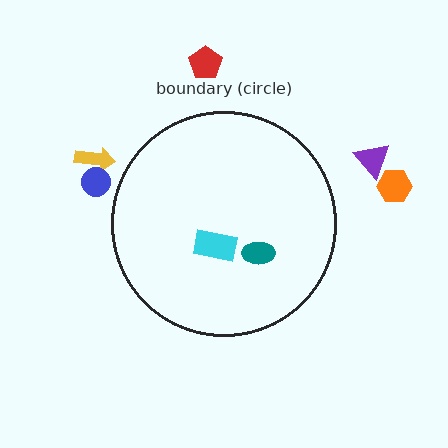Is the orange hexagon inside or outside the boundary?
Outside.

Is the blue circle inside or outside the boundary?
Outside.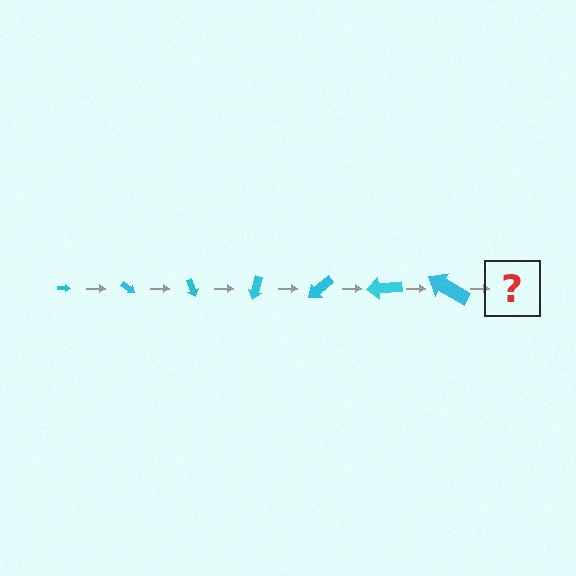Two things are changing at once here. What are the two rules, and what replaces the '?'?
The two rules are that the arrow grows larger each step and it rotates 35 degrees each step. The '?' should be an arrow, larger than the previous one and rotated 245 degrees from the start.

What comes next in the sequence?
The next element should be an arrow, larger than the previous one and rotated 245 degrees from the start.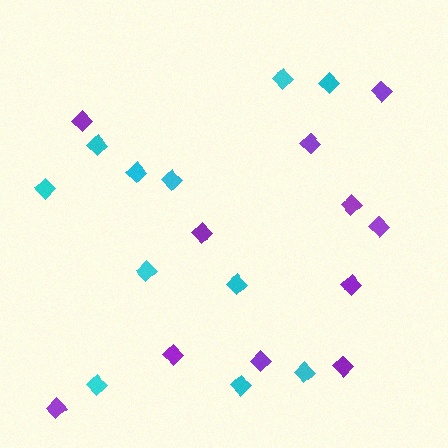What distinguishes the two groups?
There are 2 groups: one group of purple diamonds (11) and one group of cyan diamonds (11).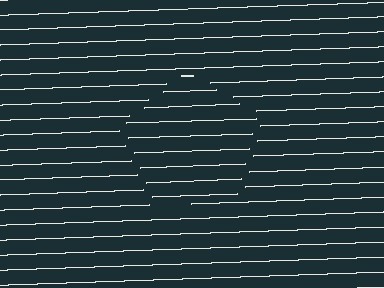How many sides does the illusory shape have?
5 sides — the line-ends trace a pentagon.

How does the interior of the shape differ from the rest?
The interior of the shape contains the same grating, shifted by half a period — the contour is defined by the phase discontinuity where line-ends from the inner and outer gratings abut.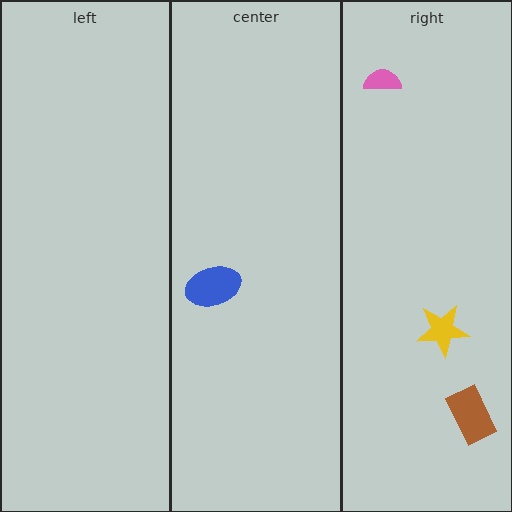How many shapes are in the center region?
1.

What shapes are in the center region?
The blue ellipse.